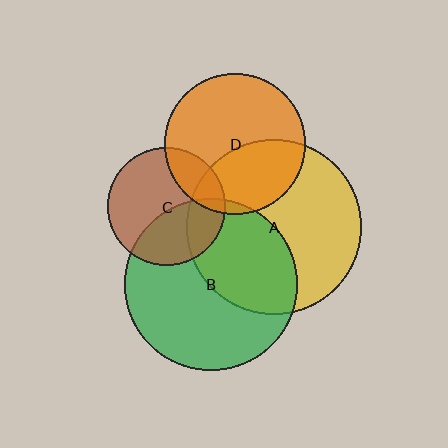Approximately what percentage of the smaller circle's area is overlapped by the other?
Approximately 40%.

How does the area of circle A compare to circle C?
Approximately 2.2 times.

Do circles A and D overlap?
Yes.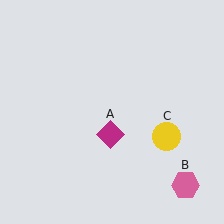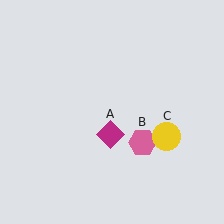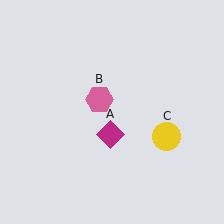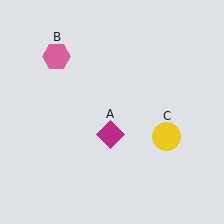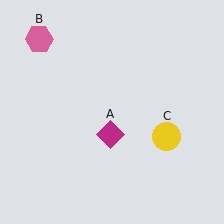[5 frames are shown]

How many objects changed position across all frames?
1 object changed position: pink hexagon (object B).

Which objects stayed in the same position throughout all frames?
Magenta diamond (object A) and yellow circle (object C) remained stationary.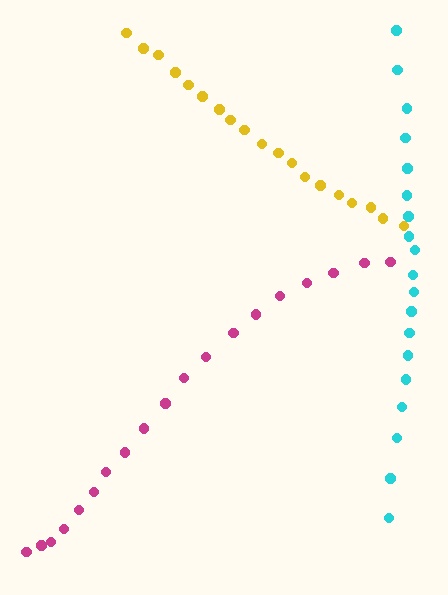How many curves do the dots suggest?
There are 3 distinct paths.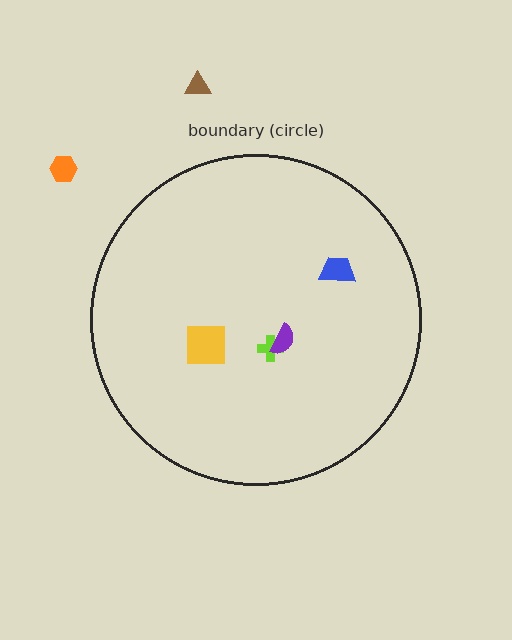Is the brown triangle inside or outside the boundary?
Outside.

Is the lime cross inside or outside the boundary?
Inside.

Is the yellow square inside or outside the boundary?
Inside.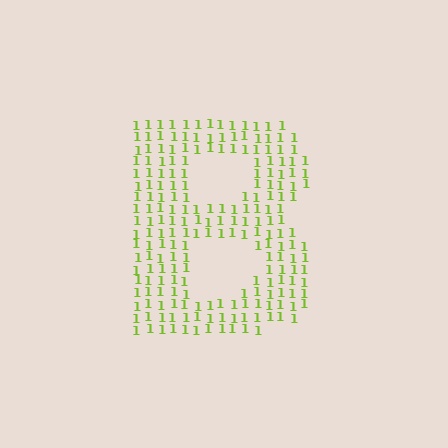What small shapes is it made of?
It is made of small digit 1's.